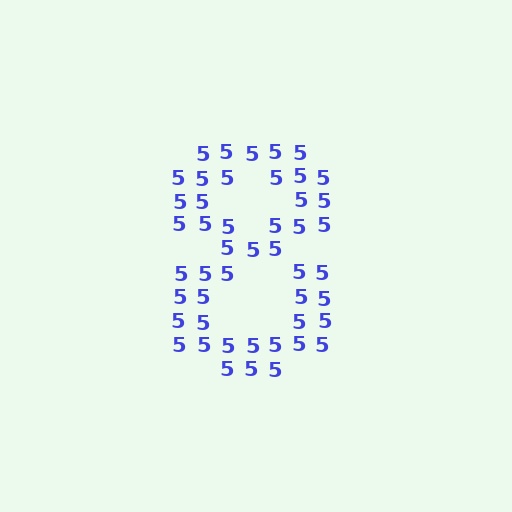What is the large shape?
The large shape is the digit 8.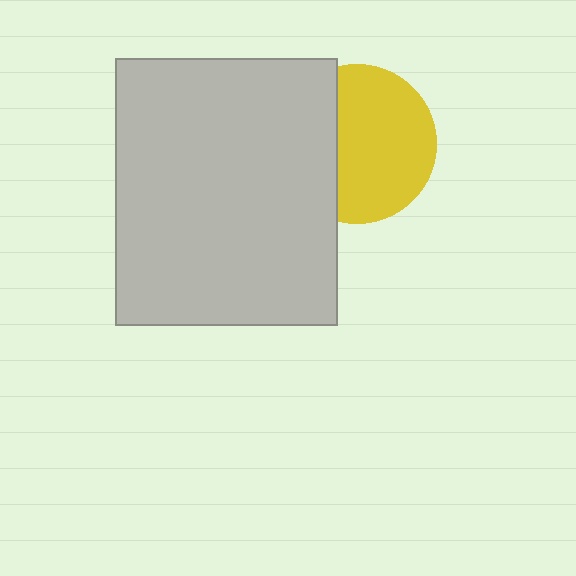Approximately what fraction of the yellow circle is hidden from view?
Roughly 35% of the yellow circle is hidden behind the light gray rectangle.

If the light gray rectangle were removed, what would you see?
You would see the complete yellow circle.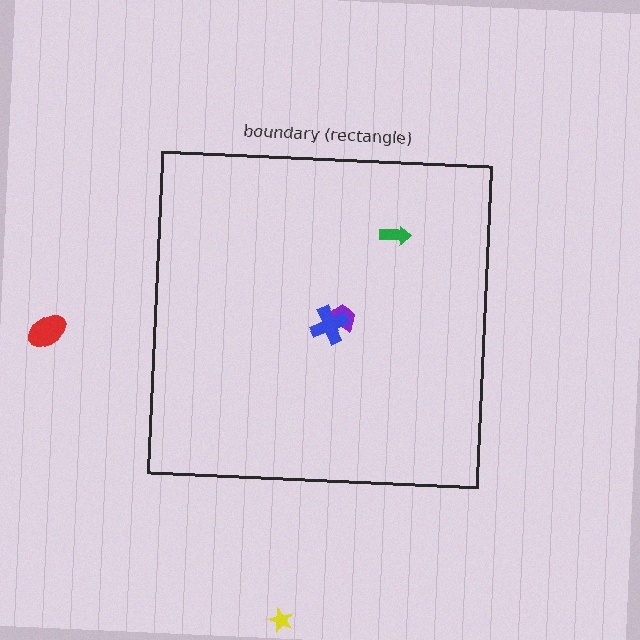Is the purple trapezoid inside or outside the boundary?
Inside.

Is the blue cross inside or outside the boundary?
Inside.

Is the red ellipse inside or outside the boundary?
Outside.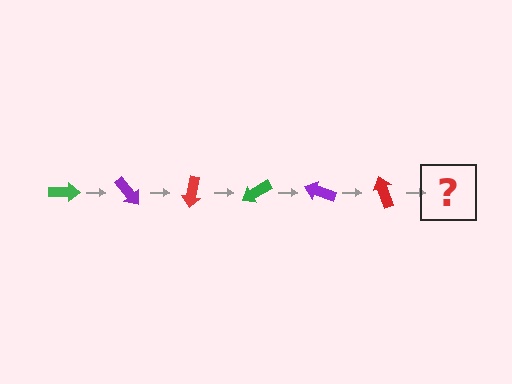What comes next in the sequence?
The next element should be a green arrow, rotated 300 degrees from the start.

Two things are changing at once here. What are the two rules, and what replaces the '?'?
The two rules are that it rotates 50 degrees each step and the color cycles through green, purple, and red. The '?' should be a green arrow, rotated 300 degrees from the start.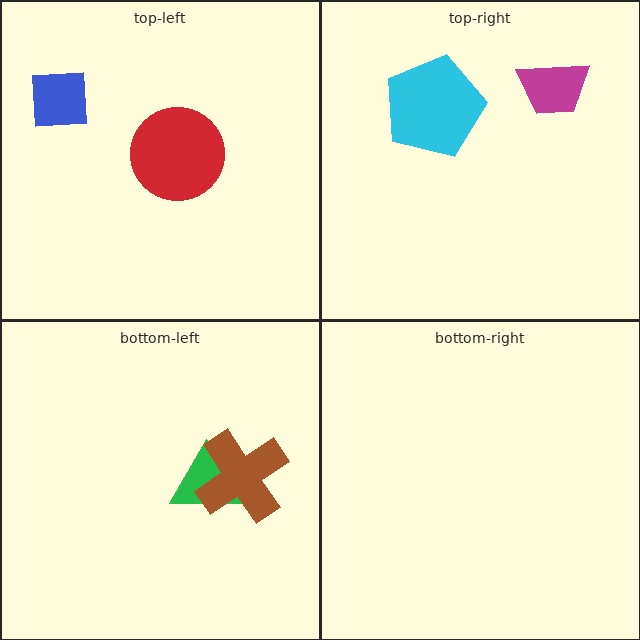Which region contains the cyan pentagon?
The top-right region.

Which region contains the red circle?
The top-left region.